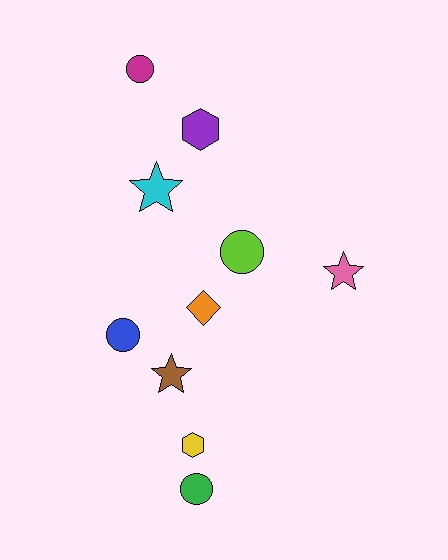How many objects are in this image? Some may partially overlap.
There are 10 objects.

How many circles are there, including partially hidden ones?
There are 4 circles.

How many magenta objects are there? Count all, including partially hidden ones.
There is 1 magenta object.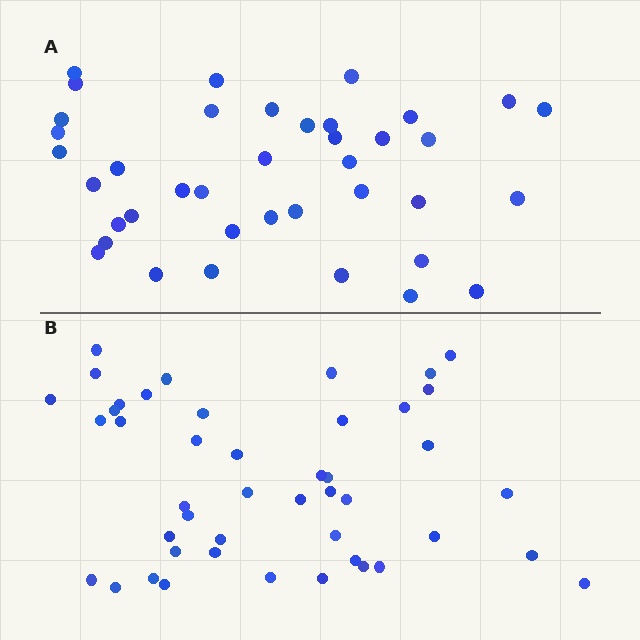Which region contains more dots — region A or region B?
Region B (the bottom region) has more dots.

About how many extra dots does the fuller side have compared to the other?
Region B has about 6 more dots than region A.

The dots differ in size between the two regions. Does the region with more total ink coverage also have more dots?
No. Region A has more total ink coverage because its dots are larger, but region B actually contains more individual dots. Total area can be misleading — the number of items is what matters here.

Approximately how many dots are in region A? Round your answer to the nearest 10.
About 40 dots. (The exact count is 39, which rounds to 40.)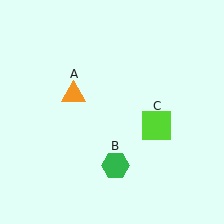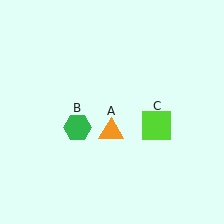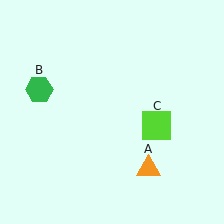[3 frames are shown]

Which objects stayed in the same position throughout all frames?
Lime square (object C) remained stationary.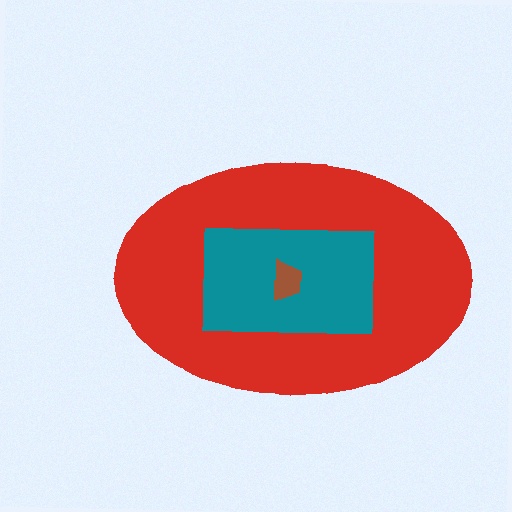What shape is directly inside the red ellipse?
The teal rectangle.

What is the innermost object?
The brown trapezoid.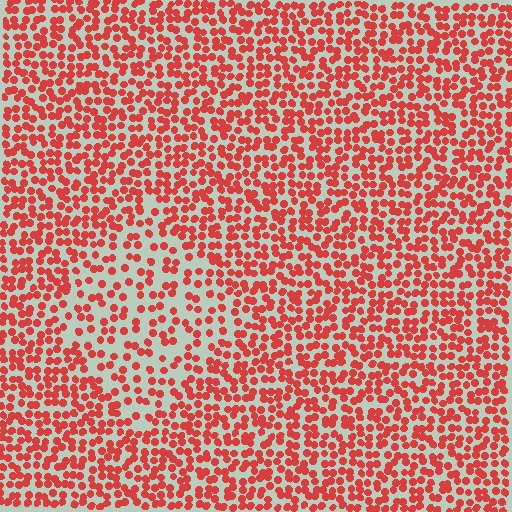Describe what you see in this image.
The image contains small red elements arranged at two different densities. A diamond-shaped region is visible where the elements are less densely packed than the surrounding area.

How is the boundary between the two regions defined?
The boundary is defined by a change in element density (approximately 1.8x ratio). All elements are the same color, size, and shape.